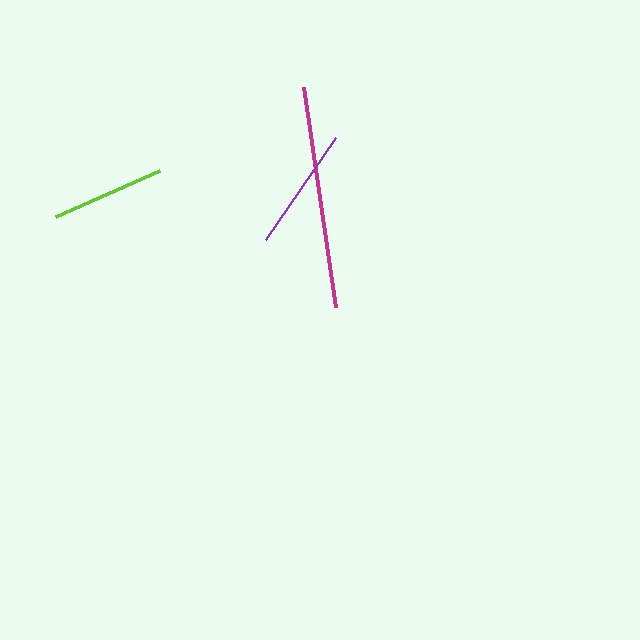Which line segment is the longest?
The magenta line is the longest at approximately 223 pixels.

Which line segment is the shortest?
The lime line is the shortest at approximately 114 pixels.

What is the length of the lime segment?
The lime segment is approximately 114 pixels long.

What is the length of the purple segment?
The purple segment is approximately 124 pixels long.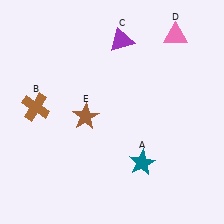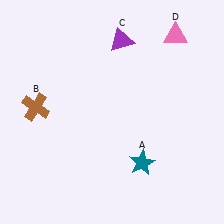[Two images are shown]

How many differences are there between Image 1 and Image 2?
There is 1 difference between the two images.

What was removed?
The brown star (E) was removed in Image 2.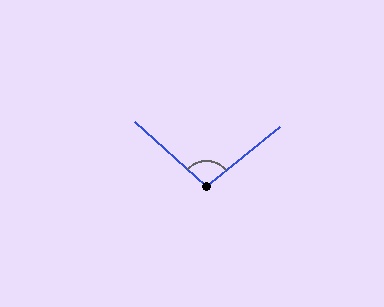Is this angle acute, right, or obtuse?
It is obtuse.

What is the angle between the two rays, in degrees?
Approximately 99 degrees.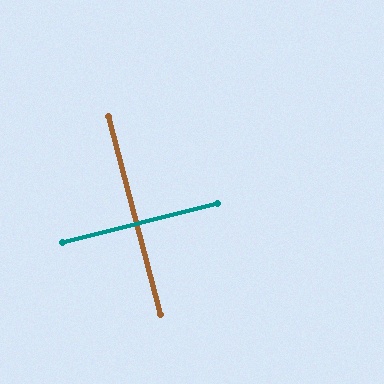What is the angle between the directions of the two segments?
Approximately 89 degrees.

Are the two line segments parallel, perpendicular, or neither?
Perpendicular — they meet at approximately 89°.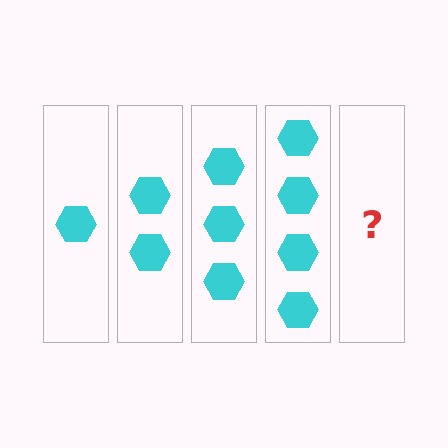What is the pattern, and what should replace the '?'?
The pattern is that each step adds one more hexagon. The '?' should be 5 hexagons.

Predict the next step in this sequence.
The next step is 5 hexagons.